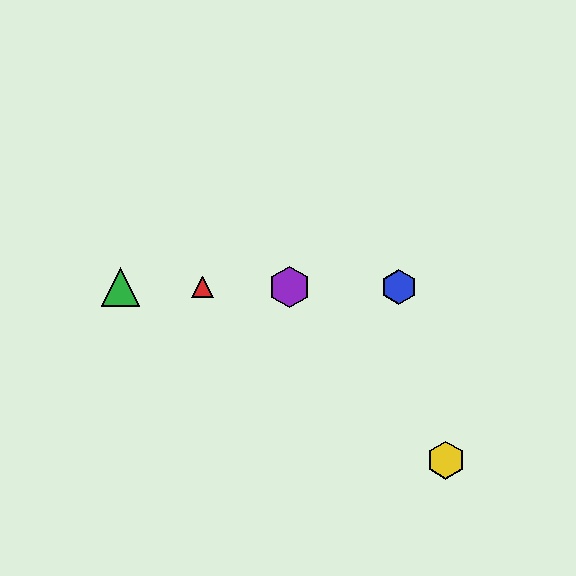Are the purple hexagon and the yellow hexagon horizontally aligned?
No, the purple hexagon is at y≈287 and the yellow hexagon is at y≈460.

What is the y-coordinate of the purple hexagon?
The purple hexagon is at y≈287.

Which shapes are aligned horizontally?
The red triangle, the blue hexagon, the green triangle, the purple hexagon are aligned horizontally.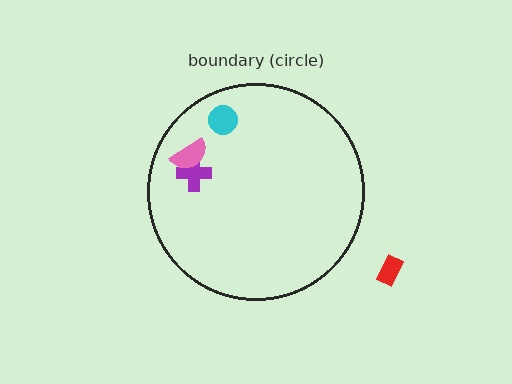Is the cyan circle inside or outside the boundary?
Inside.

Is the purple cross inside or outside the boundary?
Inside.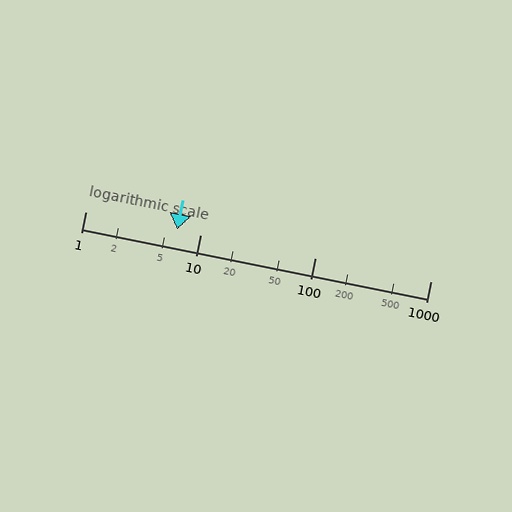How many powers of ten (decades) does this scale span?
The scale spans 3 decades, from 1 to 1000.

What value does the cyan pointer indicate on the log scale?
The pointer indicates approximately 6.3.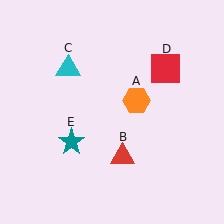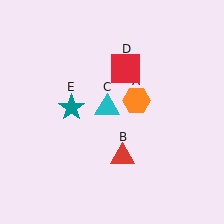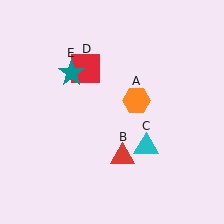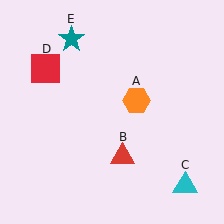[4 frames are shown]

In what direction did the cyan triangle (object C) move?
The cyan triangle (object C) moved down and to the right.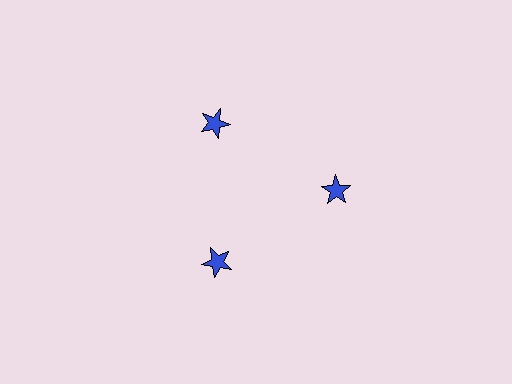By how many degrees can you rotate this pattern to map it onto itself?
The pattern maps onto itself every 120 degrees of rotation.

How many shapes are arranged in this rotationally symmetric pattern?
There are 3 shapes, arranged in 3 groups of 1.